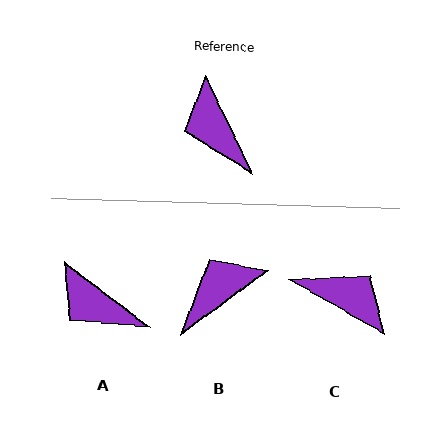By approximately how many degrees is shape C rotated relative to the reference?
Approximately 145 degrees clockwise.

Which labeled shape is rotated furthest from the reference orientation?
C, about 145 degrees away.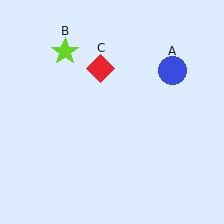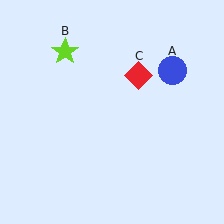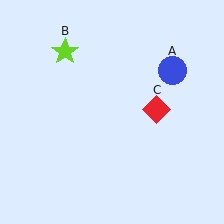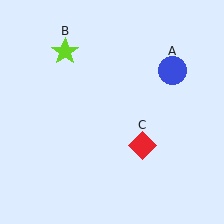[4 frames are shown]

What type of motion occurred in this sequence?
The red diamond (object C) rotated clockwise around the center of the scene.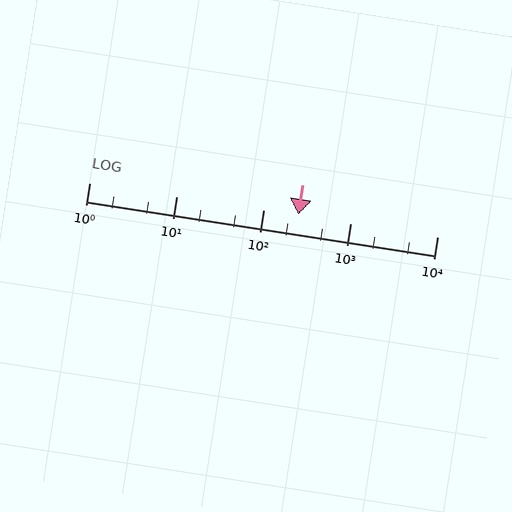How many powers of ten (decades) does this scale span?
The scale spans 4 decades, from 1 to 10000.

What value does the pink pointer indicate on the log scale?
The pointer indicates approximately 250.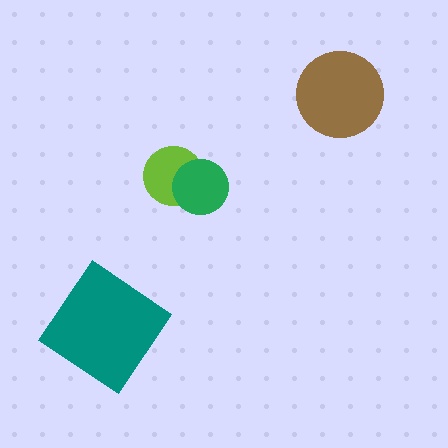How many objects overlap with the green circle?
1 object overlaps with the green circle.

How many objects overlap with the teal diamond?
0 objects overlap with the teal diamond.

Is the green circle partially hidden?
No, no other shape covers it.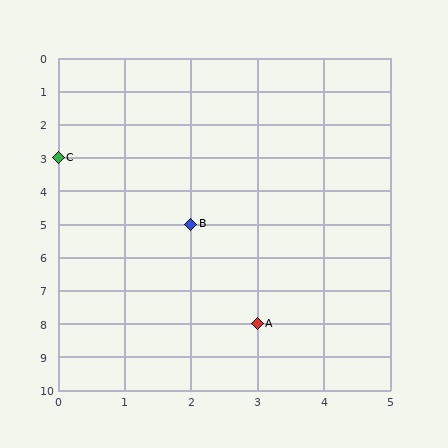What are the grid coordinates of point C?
Point C is at grid coordinates (0, 3).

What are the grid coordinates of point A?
Point A is at grid coordinates (3, 8).